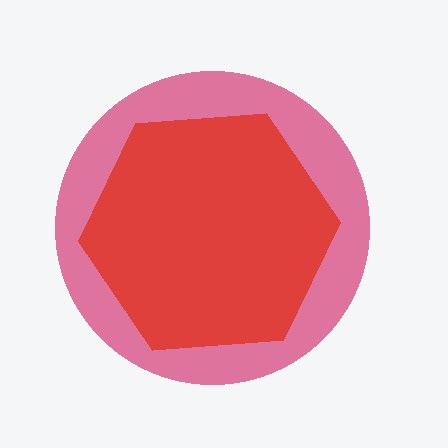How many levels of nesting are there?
2.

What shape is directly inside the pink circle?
The red hexagon.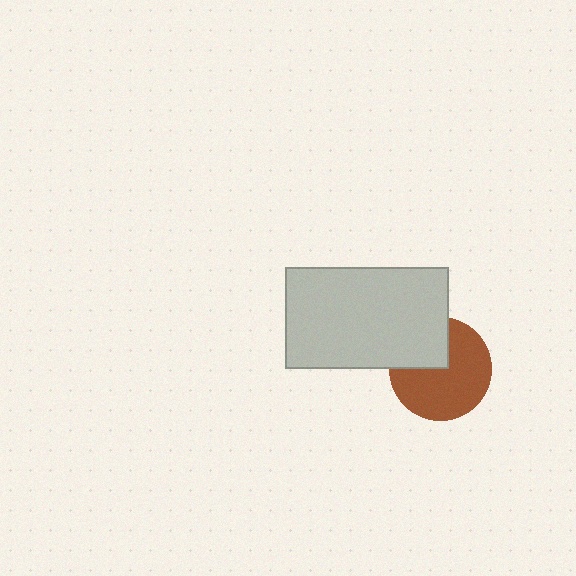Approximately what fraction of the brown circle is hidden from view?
Roughly 31% of the brown circle is hidden behind the light gray rectangle.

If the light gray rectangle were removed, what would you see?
You would see the complete brown circle.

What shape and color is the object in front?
The object in front is a light gray rectangle.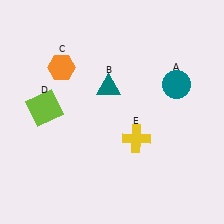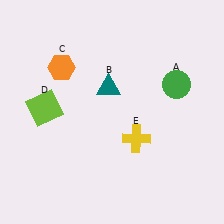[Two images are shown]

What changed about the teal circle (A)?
In Image 1, A is teal. In Image 2, it changed to green.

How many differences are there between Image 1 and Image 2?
There is 1 difference between the two images.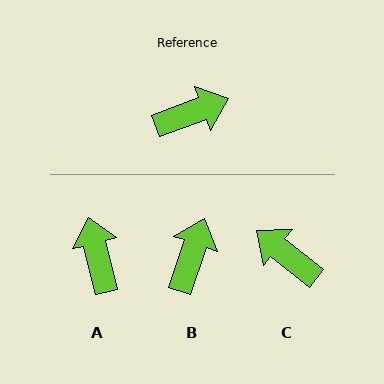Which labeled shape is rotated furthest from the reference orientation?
C, about 121 degrees away.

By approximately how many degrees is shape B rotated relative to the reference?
Approximately 51 degrees counter-clockwise.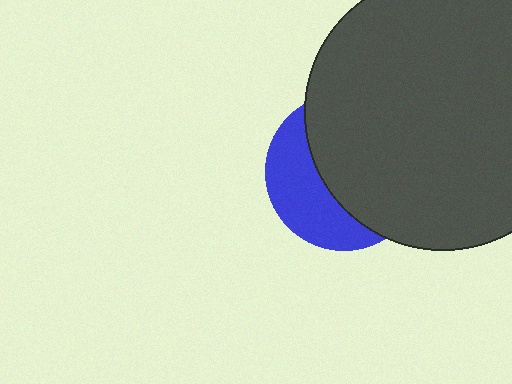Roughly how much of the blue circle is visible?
A small part of it is visible (roughly 38%).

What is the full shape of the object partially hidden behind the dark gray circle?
The partially hidden object is a blue circle.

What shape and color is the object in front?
The object in front is a dark gray circle.